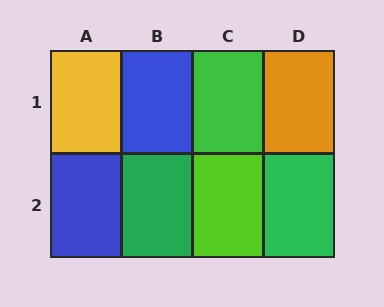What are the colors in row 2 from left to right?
Blue, green, lime, green.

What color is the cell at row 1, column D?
Orange.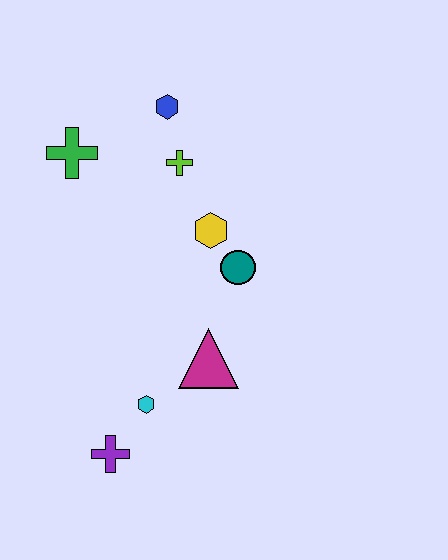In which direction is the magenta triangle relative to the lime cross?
The magenta triangle is below the lime cross.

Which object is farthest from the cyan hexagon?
The blue hexagon is farthest from the cyan hexagon.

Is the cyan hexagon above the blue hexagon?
No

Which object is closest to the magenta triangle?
The cyan hexagon is closest to the magenta triangle.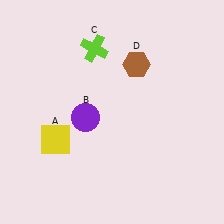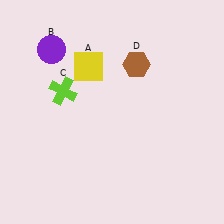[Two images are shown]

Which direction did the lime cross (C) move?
The lime cross (C) moved down.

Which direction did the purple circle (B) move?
The purple circle (B) moved up.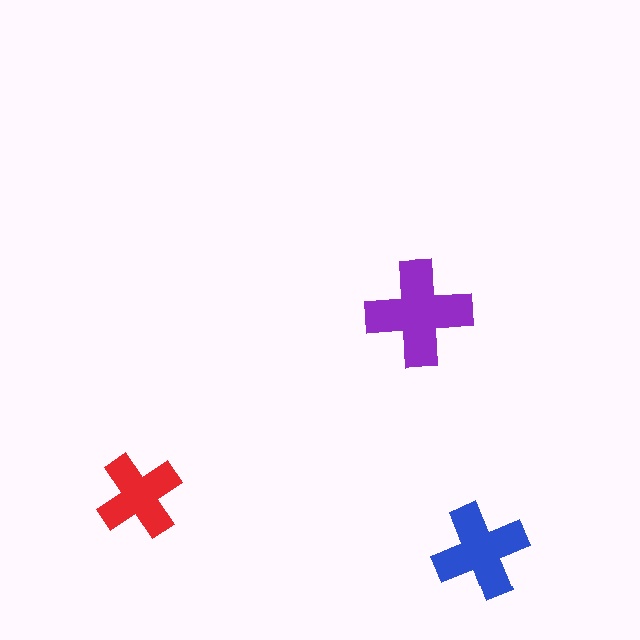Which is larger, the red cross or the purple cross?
The purple one.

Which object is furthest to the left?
The red cross is leftmost.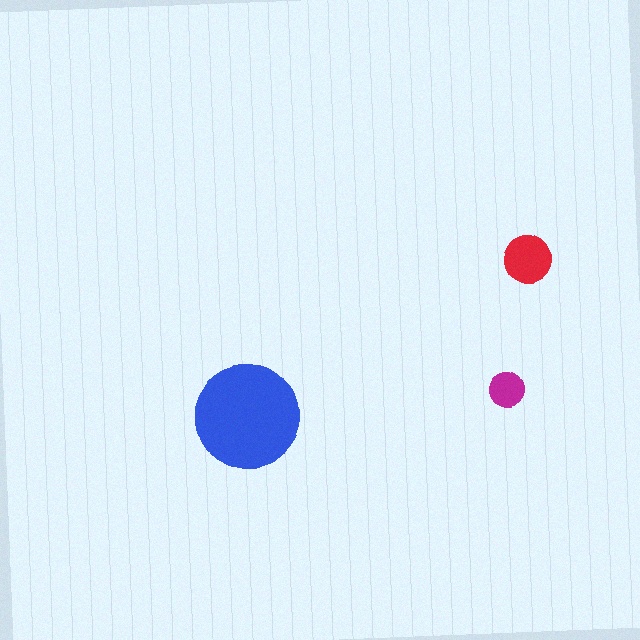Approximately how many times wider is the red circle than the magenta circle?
About 1.5 times wider.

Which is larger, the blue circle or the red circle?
The blue one.